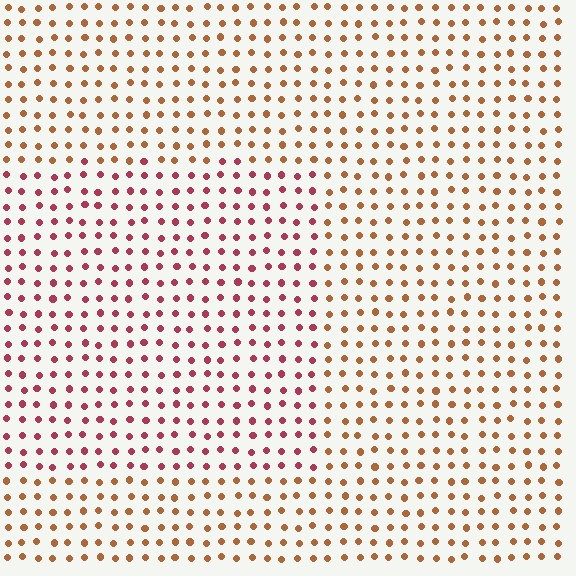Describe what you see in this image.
The image is filled with small brown elements in a uniform arrangement. A rectangle-shaped region is visible where the elements are tinted to a slightly different hue, forming a subtle color boundary.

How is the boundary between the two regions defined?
The boundary is defined purely by a slight shift in hue (about 39 degrees). Spacing, size, and orientation are identical on both sides.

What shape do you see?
I see a rectangle.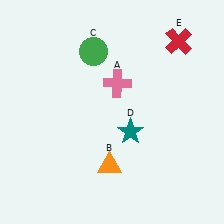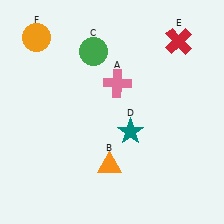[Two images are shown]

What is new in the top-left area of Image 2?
An orange circle (F) was added in the top-left area of Image 2.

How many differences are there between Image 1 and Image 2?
There is 1 difference between the two images.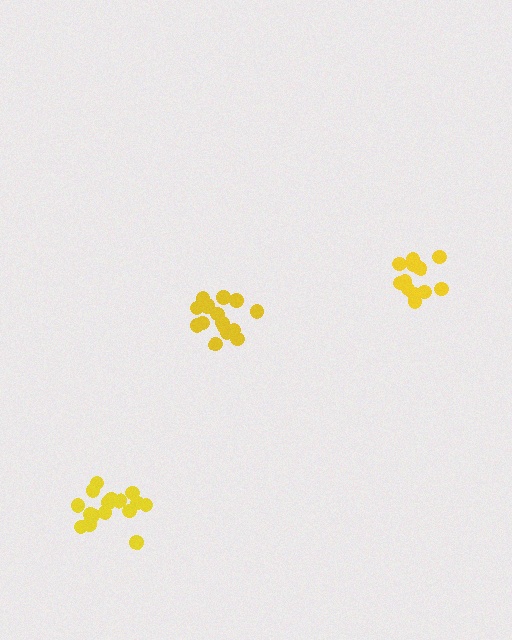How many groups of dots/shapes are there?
There are 3 groups.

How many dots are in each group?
Group 1: 16 dots, Group 2: 15 dots, Group 3: 13 dots (44 total).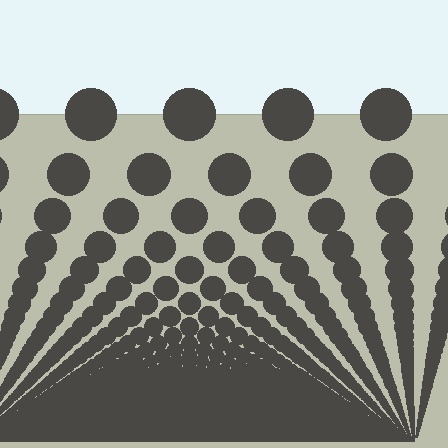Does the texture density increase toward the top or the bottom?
Density increases toward the bottom.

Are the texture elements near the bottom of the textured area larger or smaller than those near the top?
Smaller. The gradient is inverted — elements near the bottom are smaller and denser.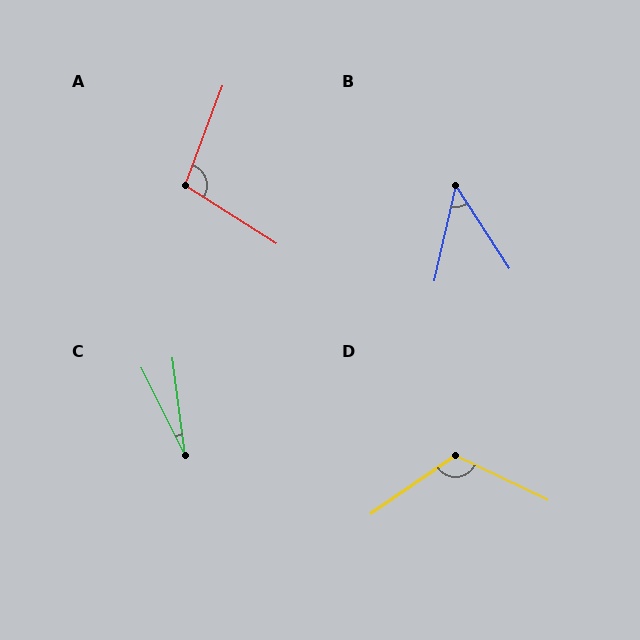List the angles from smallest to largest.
C (19°), B (46°), A (102°), D (120°).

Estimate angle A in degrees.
Approximately 102 degrees.